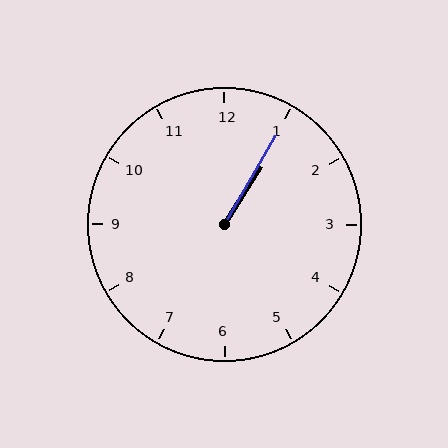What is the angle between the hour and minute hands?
Approximately 2 degrees.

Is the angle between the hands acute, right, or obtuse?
It is acute.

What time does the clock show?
1:05.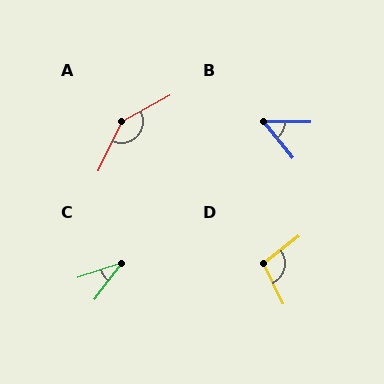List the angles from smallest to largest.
C (35°), B (51°), D (102°), A (145°).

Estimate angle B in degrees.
Approximately 51 degrees.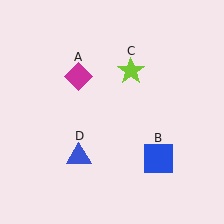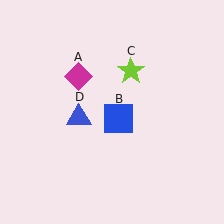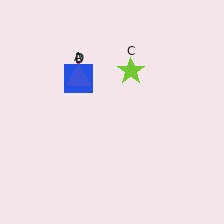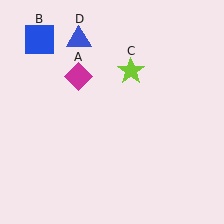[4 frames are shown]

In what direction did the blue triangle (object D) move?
The blue triangle (object D) moved up.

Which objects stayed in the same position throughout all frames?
Magenta diamond (object A) and lime star (object C) remained stationary.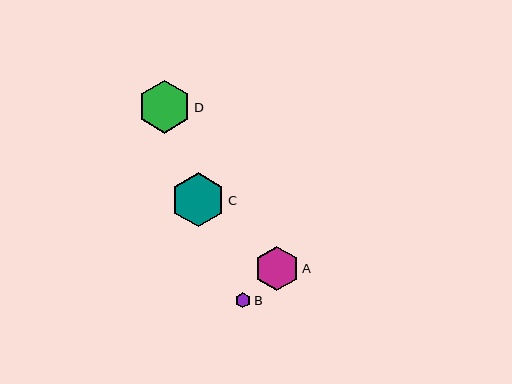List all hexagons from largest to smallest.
From largest to smallest: C, D, A, B.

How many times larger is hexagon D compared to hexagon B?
Hexagon D is approximately 3.5 times the size of hexagon B.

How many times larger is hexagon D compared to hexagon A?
Hexagon D is approximately 1.2 times the size of hexagon A.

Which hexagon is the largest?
Hexagon C is the largest with a size of approximately 54 pixels.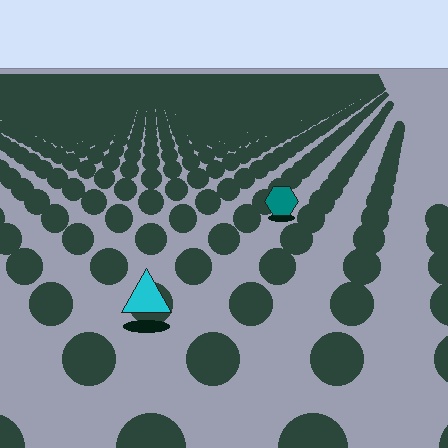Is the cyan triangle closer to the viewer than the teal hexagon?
Yes. The cyan triangle is closer — you can tell from the texture gradient: the ground texture is coarser near it.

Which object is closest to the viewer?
The cyan triangle is closest. The texture marks near it are larger and more spread out.